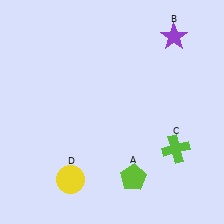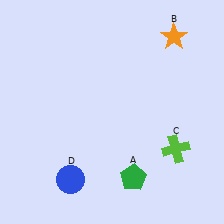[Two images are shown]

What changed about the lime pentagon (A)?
In Image 1, A is lime. In Image 2, it changed to green.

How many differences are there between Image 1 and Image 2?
There are 3 differences between the two images.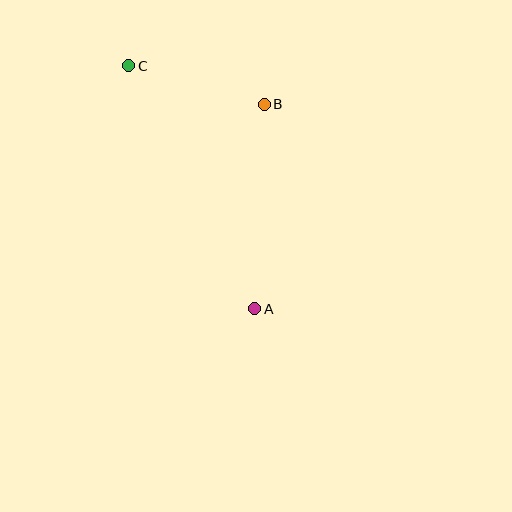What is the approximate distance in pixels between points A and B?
The distance between A and B is approximately 205 pixels.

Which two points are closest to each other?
Points B and C are closest to each other.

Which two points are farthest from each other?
Points A and C are farthest from each other.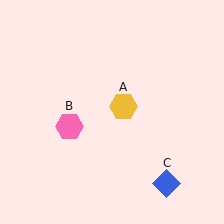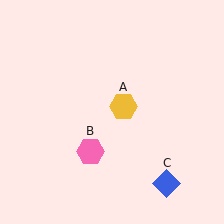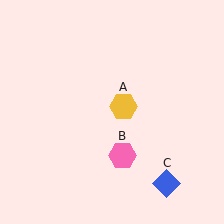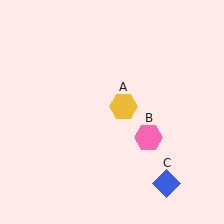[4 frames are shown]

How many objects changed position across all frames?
1 object changed position: pink hexagon (object B).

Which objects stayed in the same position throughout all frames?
Yellow hexagon (object A) and blue diamond (object C) remained stationary.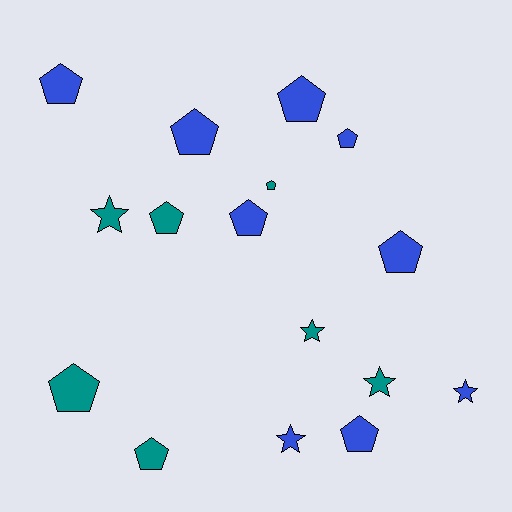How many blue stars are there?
There are 2 blue stars.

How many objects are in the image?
There are 16 objects.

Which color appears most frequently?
Blue, with 9 objects.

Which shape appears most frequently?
Pentagon, with 11 objects.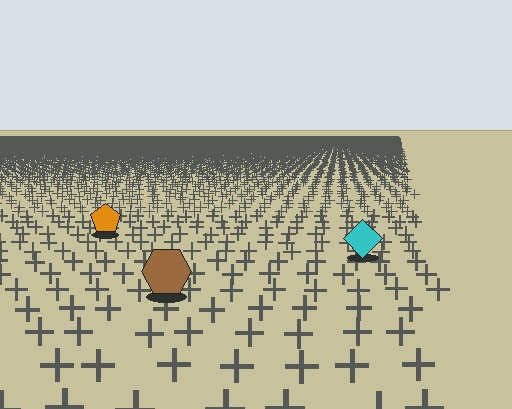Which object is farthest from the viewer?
The orange pentagon is farthest from the viewer. It appears smaller and the ground texture around it is denser.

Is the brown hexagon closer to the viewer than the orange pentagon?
Yes. The brown hexagon is closer — you can tell from the texture gradient: the ground texture is coarser near it.